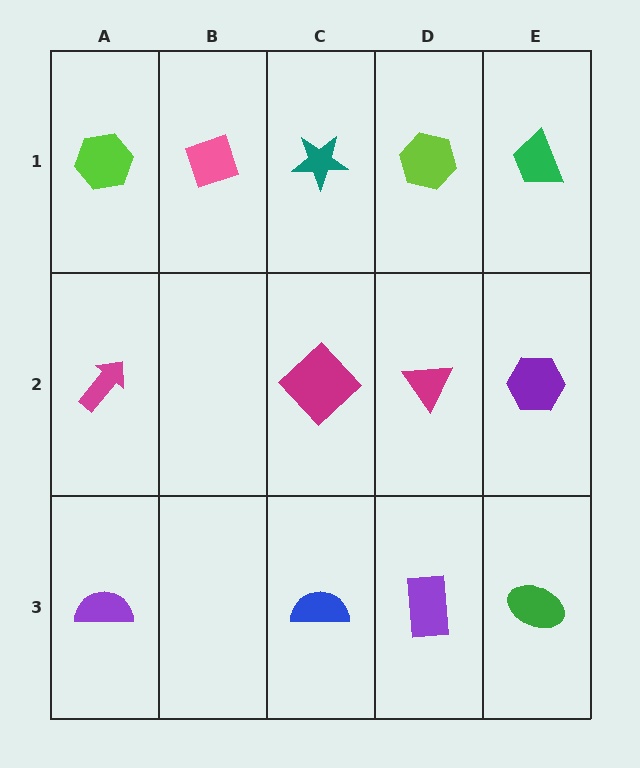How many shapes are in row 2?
4 shapes.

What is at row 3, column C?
A blue semicircle.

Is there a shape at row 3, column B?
No, that cell is empty.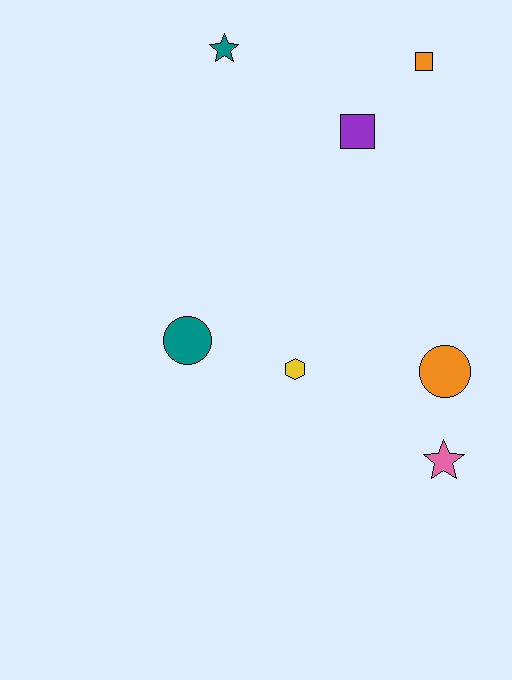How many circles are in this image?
There are 2 circles.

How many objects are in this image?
There are 7 objects.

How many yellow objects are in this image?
There is 1 yellow object.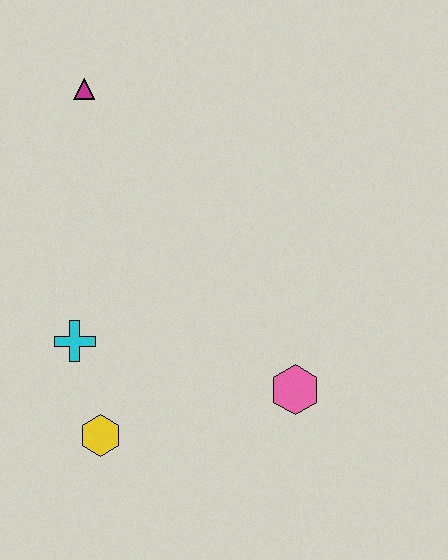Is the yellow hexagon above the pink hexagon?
No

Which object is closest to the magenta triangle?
The cyan cross is closest to the magenta triangle.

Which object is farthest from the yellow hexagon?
The magenta triangle is farthest from the yellow hexagon.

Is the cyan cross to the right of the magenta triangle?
No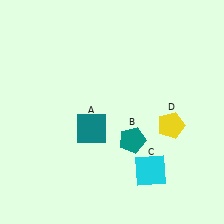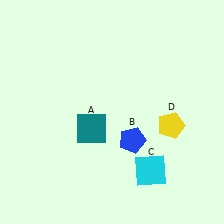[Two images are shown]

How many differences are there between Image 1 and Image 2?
There is 1 difference between the two images.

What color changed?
The pentagon (B) changed from teal in Image 1 to blue in Image 2.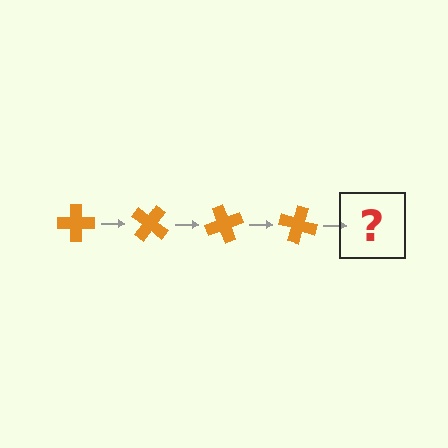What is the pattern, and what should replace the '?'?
The pattern is that the cross rotates 35 degrees each step. The '?' should be an orange cross rotated 140 degrees.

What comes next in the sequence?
The next element should be an orange cross rotated 140 degrees.